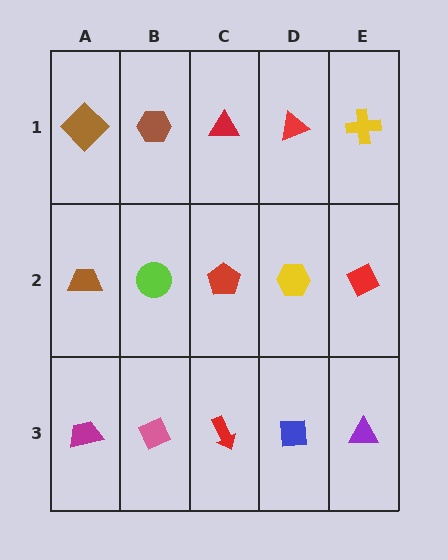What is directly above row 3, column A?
A brown trapezoid.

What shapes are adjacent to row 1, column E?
A red diamond (row 2, column E), a red triangle (row 1, column D).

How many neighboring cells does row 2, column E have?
3.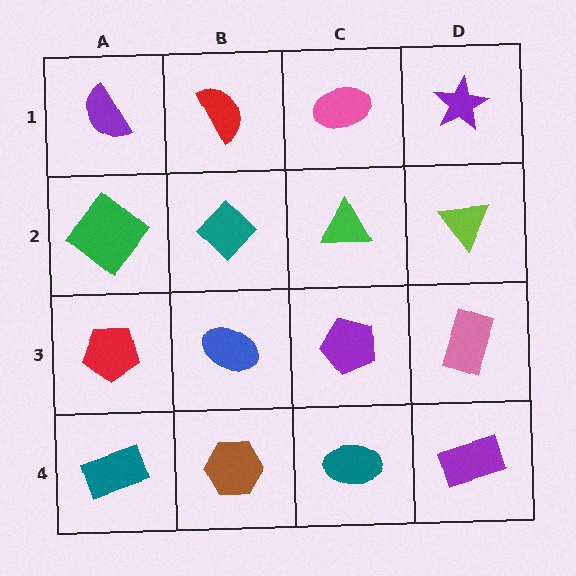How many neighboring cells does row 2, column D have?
3.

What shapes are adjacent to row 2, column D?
A purple star (row 1, column D), a pink rectangle (row 3, column D), a green triangle (row 2, column C).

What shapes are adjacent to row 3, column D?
A lime triangle (row 2, column D), a purple rectangle (row 4, column D), a purple pentagon (row 3, column C).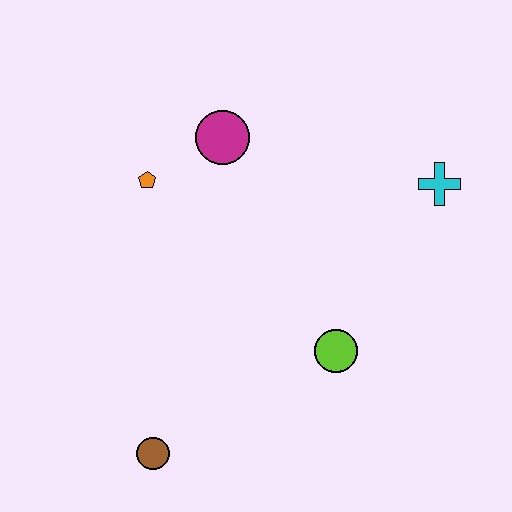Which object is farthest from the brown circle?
The cyan cross is farthest from the brown circle.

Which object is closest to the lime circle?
The cyan cross is closest to the lime circle.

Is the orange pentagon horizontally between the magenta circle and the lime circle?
No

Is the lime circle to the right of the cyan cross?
No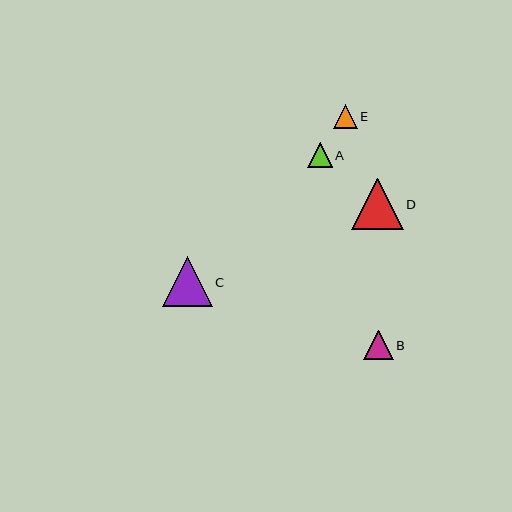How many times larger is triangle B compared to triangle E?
Triangle B is approximately 1.2 times the size of triangle E.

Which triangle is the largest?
Triangle D is the largest with a size of approximately 52 pixels.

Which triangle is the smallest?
Triangle E is the smallest with a size of approximately 24 pixels.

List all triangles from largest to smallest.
From largest to smallest: D, C, B, A, E.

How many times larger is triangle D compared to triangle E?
Triangle D is approximately 2.2 times the size of triangle E.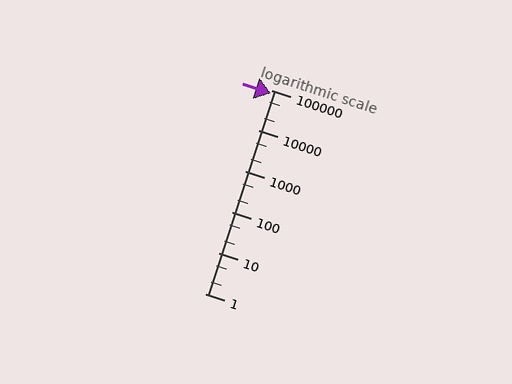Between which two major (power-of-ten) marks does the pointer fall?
The pointer is between 10000 and 100000.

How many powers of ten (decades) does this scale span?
The scale spans 5 decades, from 1 to 100000.